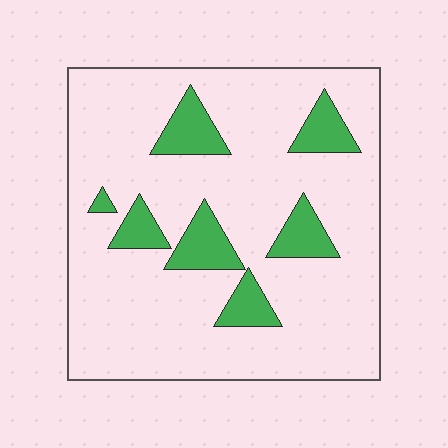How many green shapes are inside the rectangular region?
7.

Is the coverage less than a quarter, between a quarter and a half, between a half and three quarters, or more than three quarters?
Less than a quarter.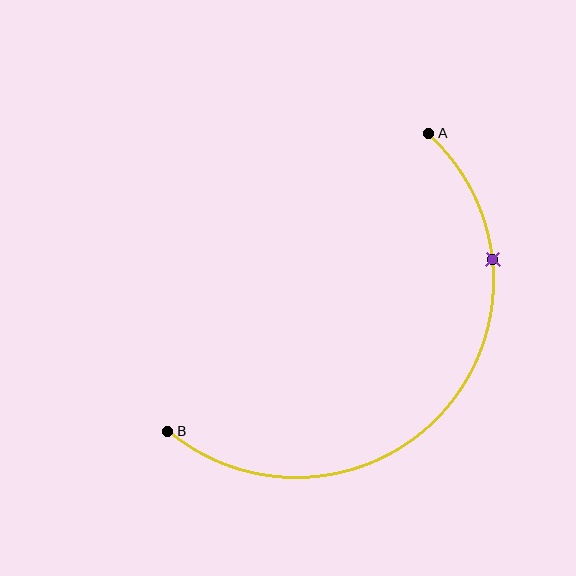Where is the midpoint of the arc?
The arc midpoint is the point on the curve farthest from the straight line joining A and B. It sits below and to the right of that line.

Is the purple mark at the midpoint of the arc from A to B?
No. The purple mark lies on the arc but is closer to endpoint A. The arc midpoint would be at the point on the curve equidistant along the arc from both A and B.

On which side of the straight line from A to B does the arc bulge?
The arc bulges below and to the right of the straight line connecting A and B.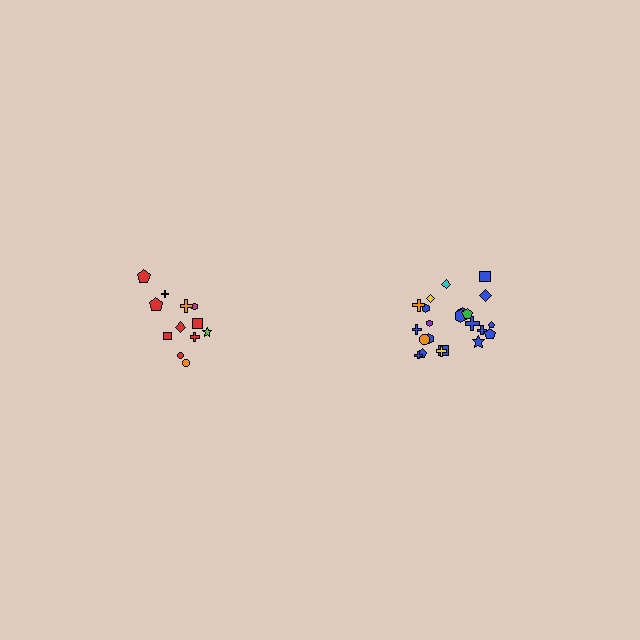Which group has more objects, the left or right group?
The right group.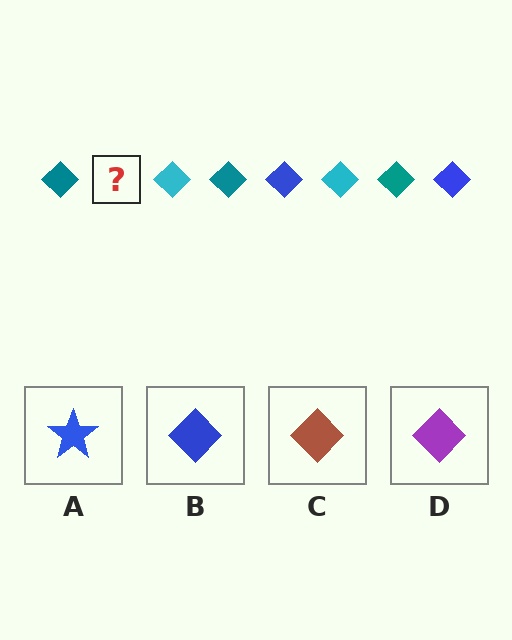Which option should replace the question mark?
Option B.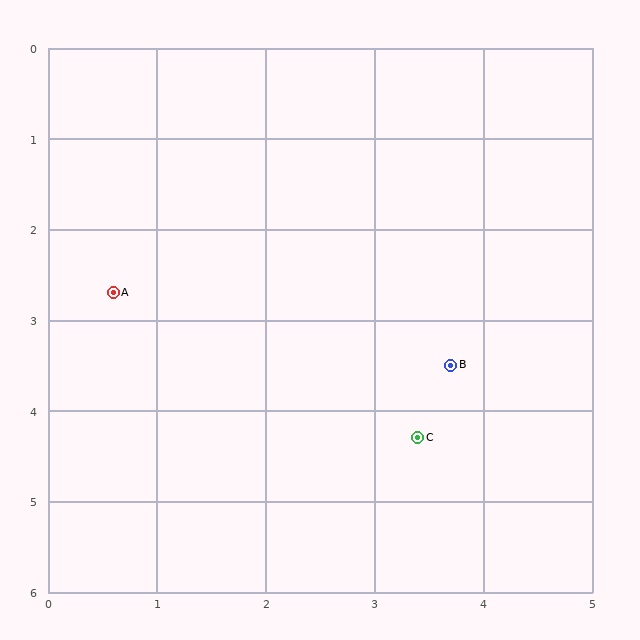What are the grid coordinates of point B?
Point B is at approximately (3.7, 3.5).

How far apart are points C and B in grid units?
Points C and B are about 0.9 grid units apart.